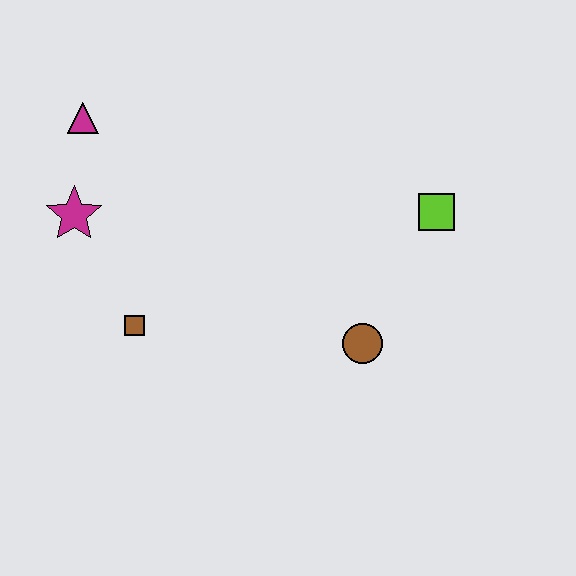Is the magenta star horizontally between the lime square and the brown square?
No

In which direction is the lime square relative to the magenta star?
The lime square is to the right of the magenta star.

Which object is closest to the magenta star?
The magenta triangle is closest to the magenta star.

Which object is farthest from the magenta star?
The lime square is farthest from the magenta star.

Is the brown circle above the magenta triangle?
No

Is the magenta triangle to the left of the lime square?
Yes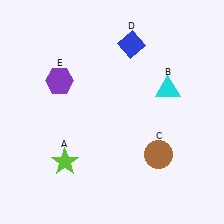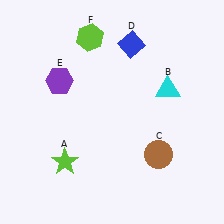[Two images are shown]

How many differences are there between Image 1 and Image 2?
There is 1 difference between the two images.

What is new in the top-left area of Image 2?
A lime hexagon (F) was added in the top-left area of Image 2.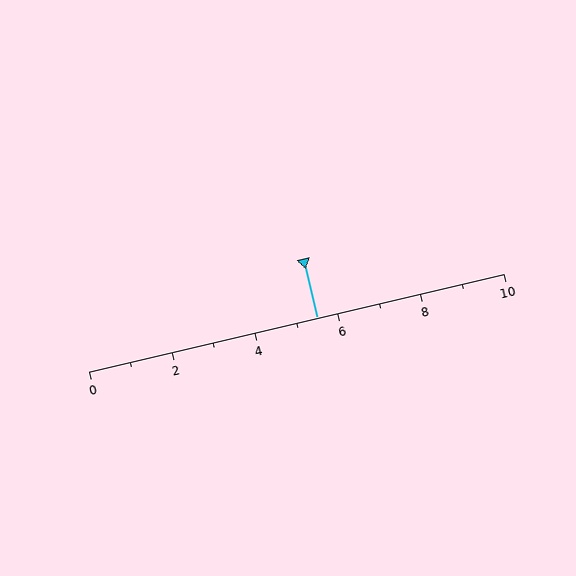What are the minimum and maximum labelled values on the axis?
The axis runs from 0 to 10.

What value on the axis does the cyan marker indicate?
The marker indicates approximately 5.5.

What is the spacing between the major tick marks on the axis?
The major ticks are spaced 2 apart.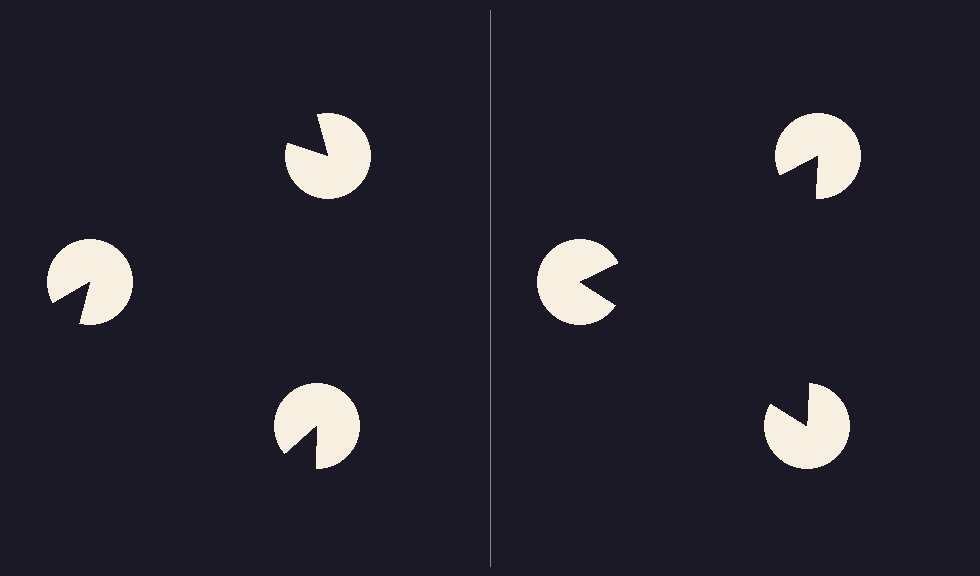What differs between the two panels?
The pac-man discs are positioned identically on both sides; only the wedge orientations differ. On the right they align to a triangle; on the left they are misaligned.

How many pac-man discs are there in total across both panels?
6 — 3 on each side.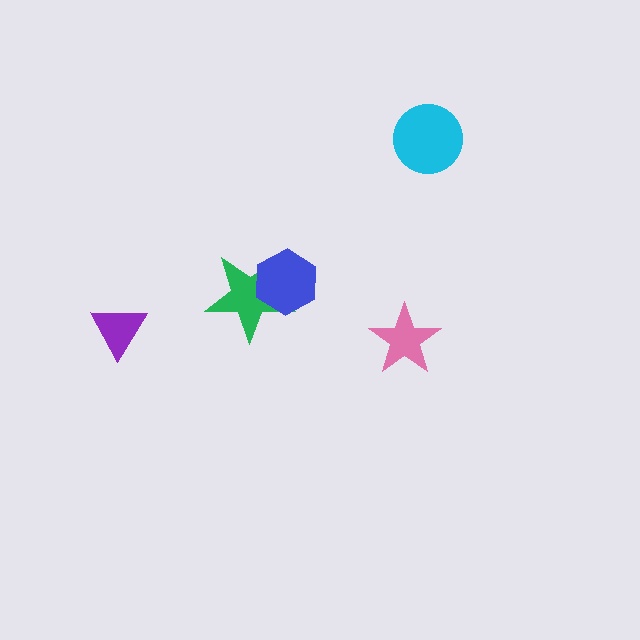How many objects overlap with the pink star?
0 objects overlap with the pink star.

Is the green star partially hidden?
Yes, it is partially covered by another shape.